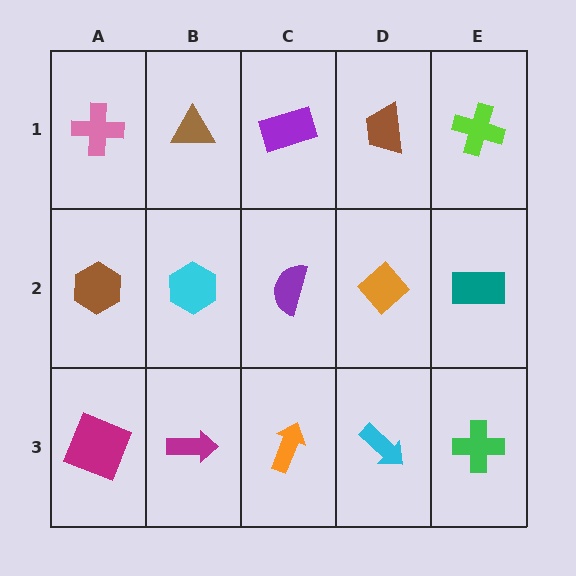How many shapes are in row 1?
5 shapes.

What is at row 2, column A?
A brown hexagon.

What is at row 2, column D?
An orange diamond.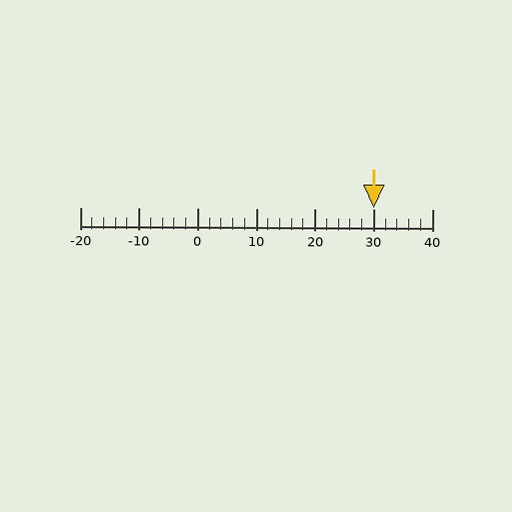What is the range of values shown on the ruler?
The ruler shows values from -20 to 40.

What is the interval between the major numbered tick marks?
The major tick marks are spaced 10 units apart.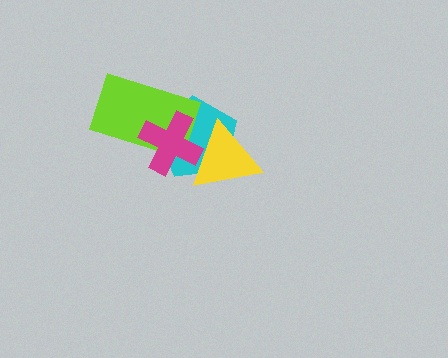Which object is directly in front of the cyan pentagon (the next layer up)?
The yellow triangle is directly in front of the cyan pentagon.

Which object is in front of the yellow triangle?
The magenta cross is in front of the yellow triangle.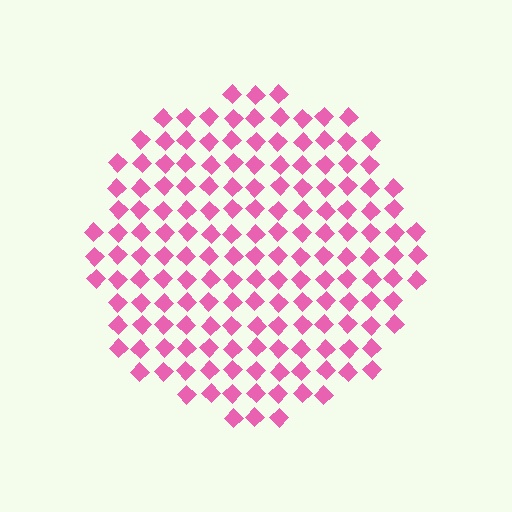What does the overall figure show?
The overall figure shows a circle.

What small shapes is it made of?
It is made of small diamonds.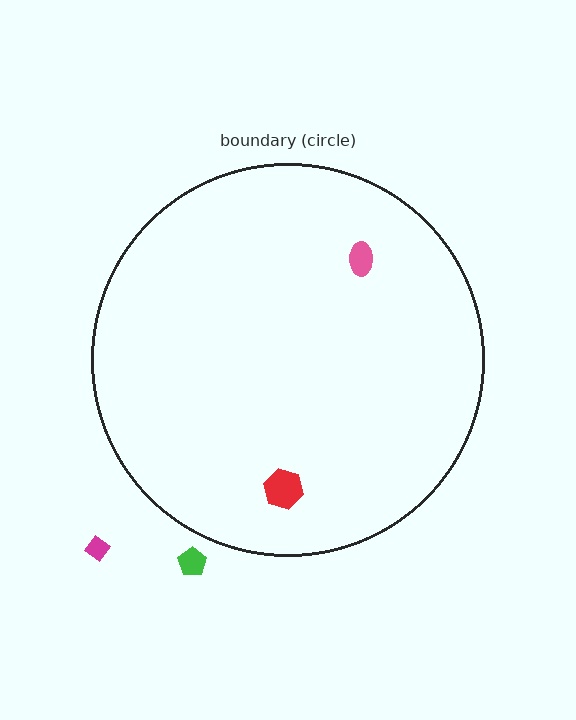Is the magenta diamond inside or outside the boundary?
Outside.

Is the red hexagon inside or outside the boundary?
Inside.